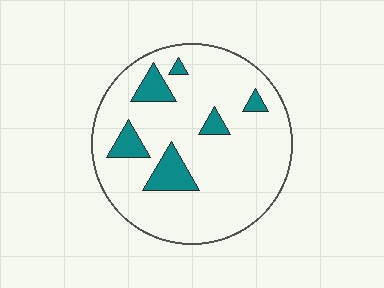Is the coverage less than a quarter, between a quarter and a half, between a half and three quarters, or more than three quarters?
Less than a quarter.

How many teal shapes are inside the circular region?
6.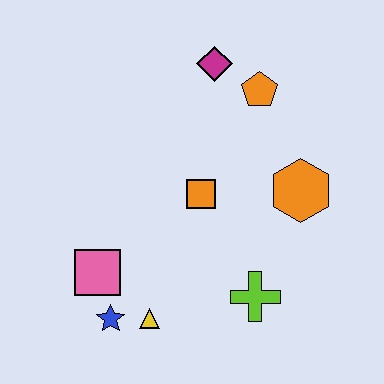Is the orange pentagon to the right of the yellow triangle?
Yes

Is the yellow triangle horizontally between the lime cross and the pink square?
Yes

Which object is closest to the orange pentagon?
The magenta diamond is closest to the orange pentagon.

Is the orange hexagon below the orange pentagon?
Yes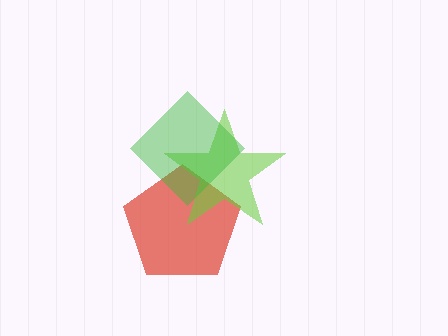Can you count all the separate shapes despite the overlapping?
Yes, there are 3 separate shapes.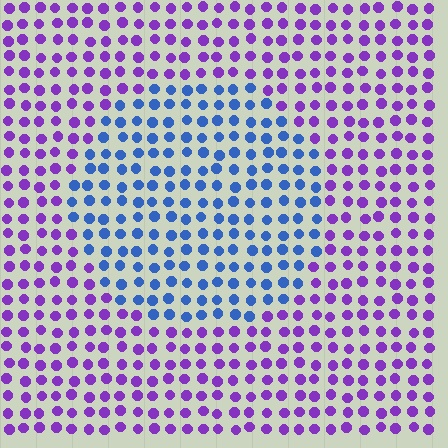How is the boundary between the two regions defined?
The boundary is defined purely by a slight shift in hue (about 56 degrees). Spacing, size, and orientation are identical on both sides.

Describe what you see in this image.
The image is filled with small purple elements in a uniform arrangement. A circle-shaped region is visible where the elements are tinted to a slightly different hue, forming a subtle color boundary.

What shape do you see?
I see a circle.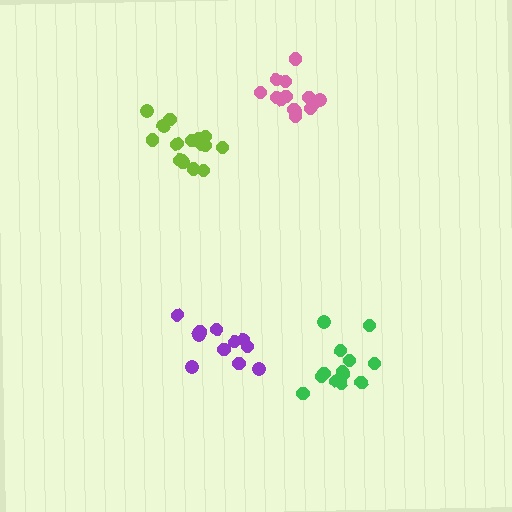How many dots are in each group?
Group 1: 14 dots, Group 2: 13 dots, Group 3: 16 dots, Group 4: 11 dots (54 total).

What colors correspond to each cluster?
The clusters are colored: pink, green, lime, purple.